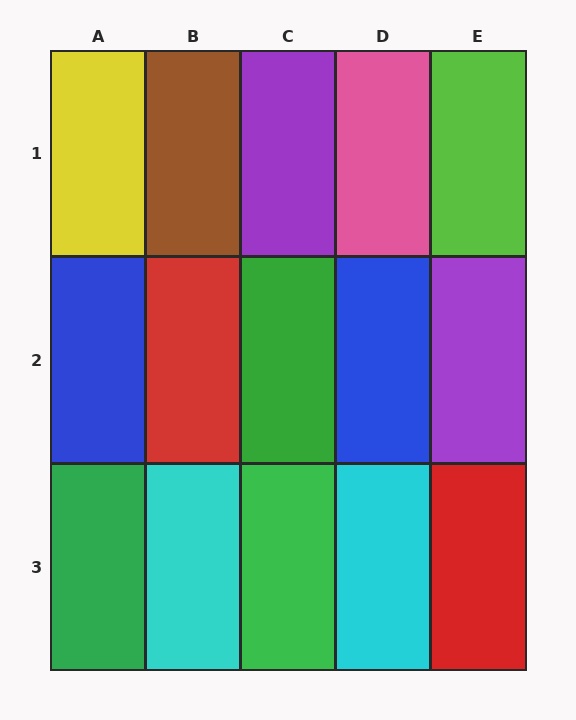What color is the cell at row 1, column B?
Brown.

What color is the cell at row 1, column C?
Purple.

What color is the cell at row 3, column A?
Green.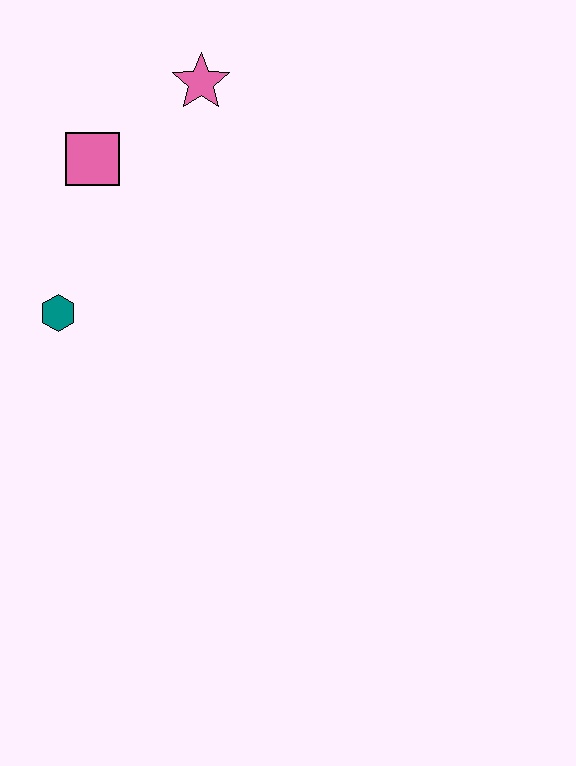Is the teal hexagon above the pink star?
No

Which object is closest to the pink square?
The pink star is closest to the pink square.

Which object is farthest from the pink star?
The teal hexagon is farthest from the pink star.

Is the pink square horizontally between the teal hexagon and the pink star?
Yes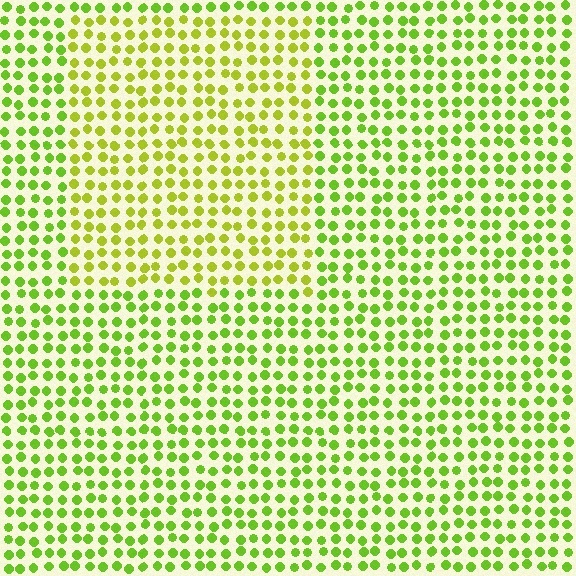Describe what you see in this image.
The image is filled with small lime elements in a uniform arrangement. A rectangle-shaped region is visible where the elements are tinted to a slightly different hue, forming a subtle color boundary.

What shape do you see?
I see a rectangle.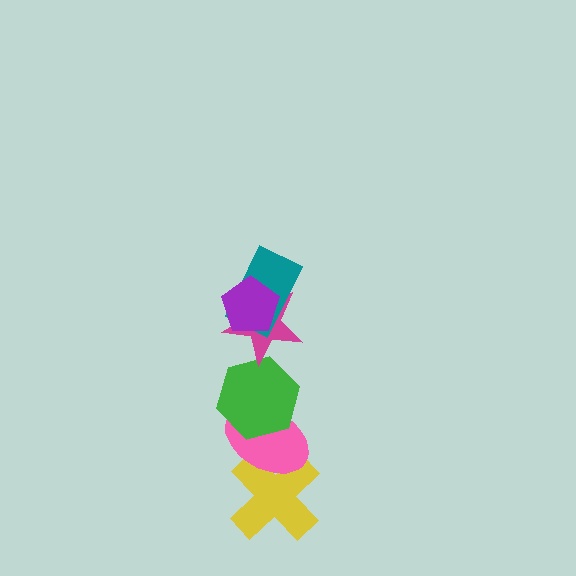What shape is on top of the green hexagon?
The magenta star is on top of the green hexagon.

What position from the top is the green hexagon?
The green hexagon is 4th from the top.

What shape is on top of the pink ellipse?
The green hexagon is on top of the pink ellipse.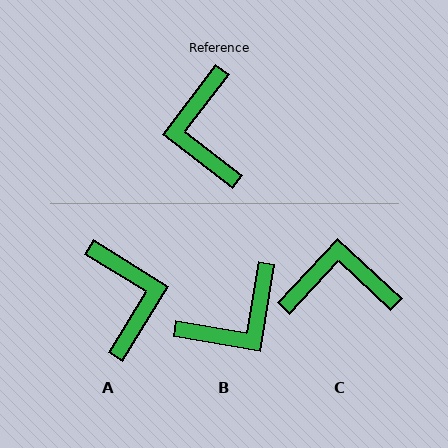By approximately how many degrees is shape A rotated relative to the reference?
Approximately 174 degrees clockwise.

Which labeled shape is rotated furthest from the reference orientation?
A, about 174 degrees away.